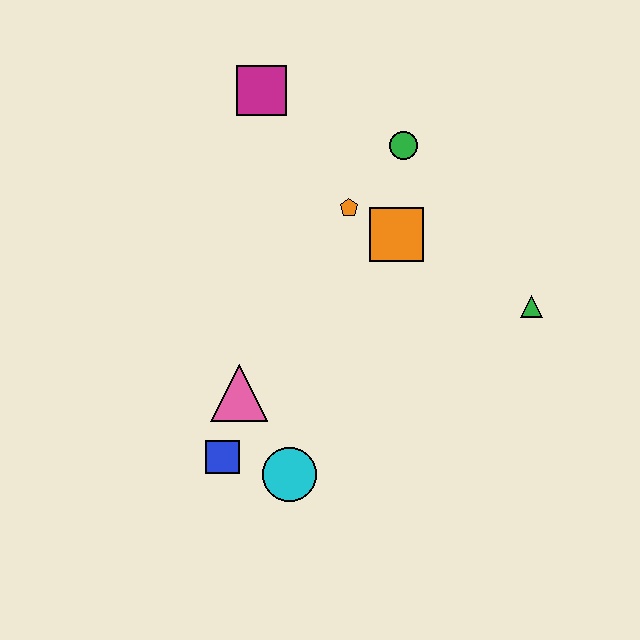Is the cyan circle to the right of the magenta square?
Yes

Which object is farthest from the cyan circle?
The magenta square is farthest from the cyan circle.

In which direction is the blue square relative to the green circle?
The blue square is below the green circle.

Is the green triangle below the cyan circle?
No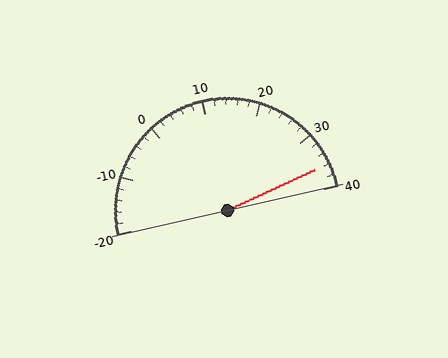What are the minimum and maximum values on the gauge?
The gauge ranges from -20 to 40.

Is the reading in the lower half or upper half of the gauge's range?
The reading is in the upper half of the range (-20 to 40).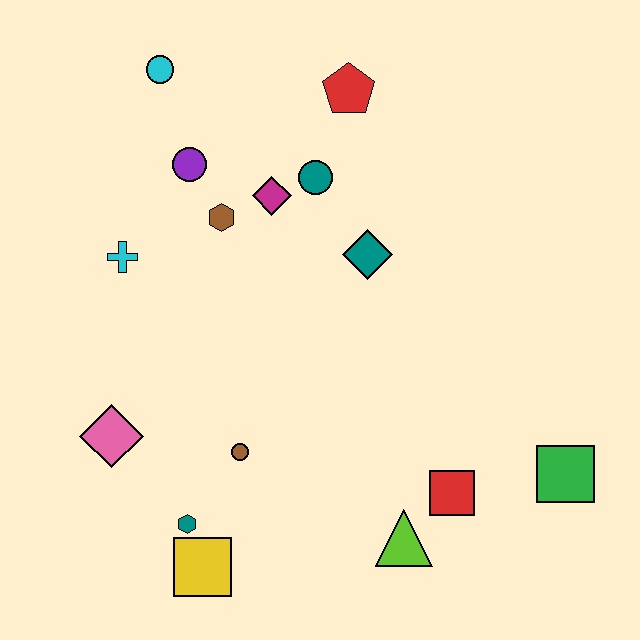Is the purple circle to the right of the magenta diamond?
No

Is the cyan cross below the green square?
No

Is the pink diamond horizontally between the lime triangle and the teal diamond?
No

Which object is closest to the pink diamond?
The teal hexagon is closest to the pink diamond.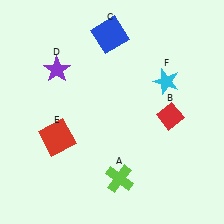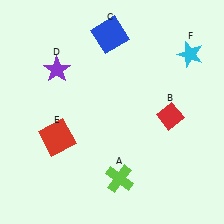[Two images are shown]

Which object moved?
The cyan star (F) moved up.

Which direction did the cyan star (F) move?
The cyan star (F) moved up.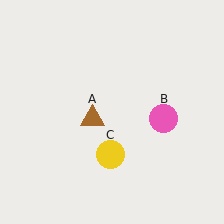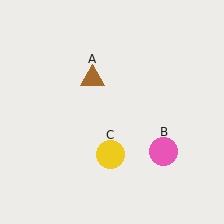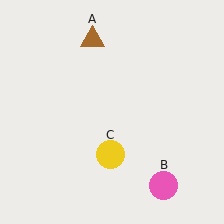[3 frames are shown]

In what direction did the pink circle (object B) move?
The pink circle (object B) moved down.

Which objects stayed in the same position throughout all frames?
Yellow circle (object C) remained stationary.